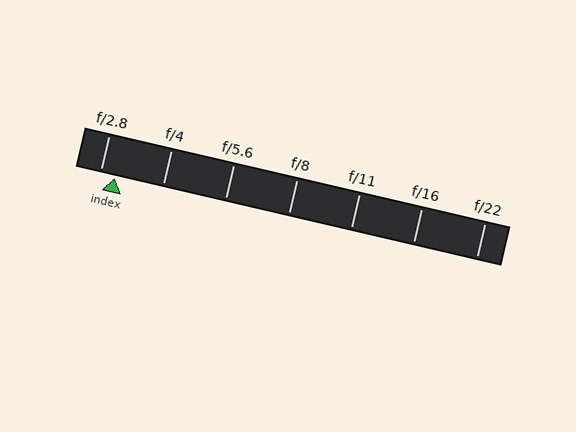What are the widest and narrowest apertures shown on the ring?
The widest aperture shown is f/2.8 and the narrowest is f/22.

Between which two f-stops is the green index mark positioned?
The index mark is between f/2.8 and f/4.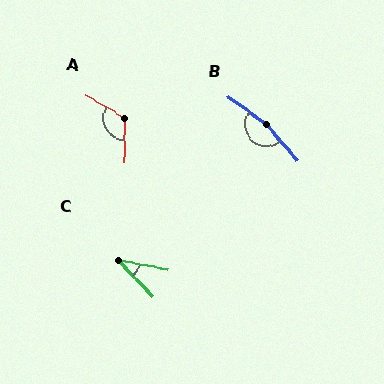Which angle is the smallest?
C, at approximately 35 degrees.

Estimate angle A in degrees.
Approximately 119 degrees.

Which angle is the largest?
B, at approximately 167 degrees.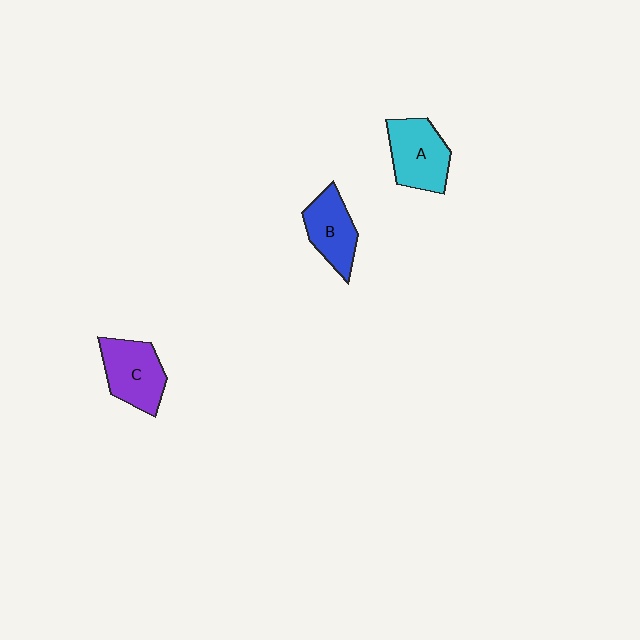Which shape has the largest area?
Shape A (cyan).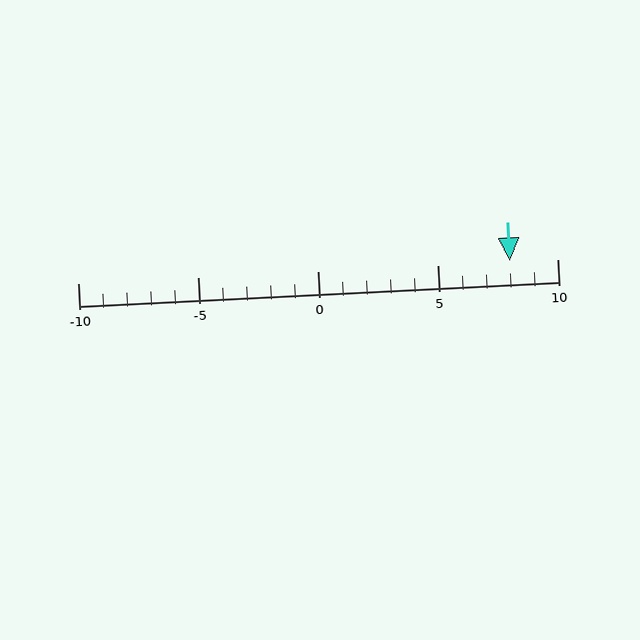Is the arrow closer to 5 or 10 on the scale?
The arrow is closer to 10.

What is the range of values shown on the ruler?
The ruler shows values from -10 to 10.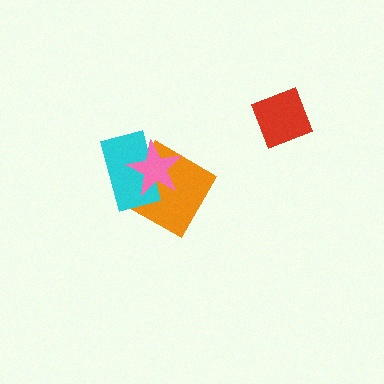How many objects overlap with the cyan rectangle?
2 objects overlap with the cyan rectangle.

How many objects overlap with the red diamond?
0 objects overlap with the red diamond.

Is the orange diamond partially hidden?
Yes, it is partially covered by another shape.